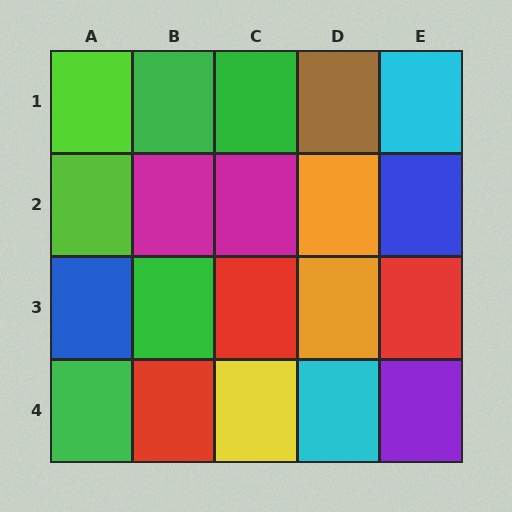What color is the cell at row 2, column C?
Magenta.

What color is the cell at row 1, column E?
Cyan.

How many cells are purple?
1 cell is purple.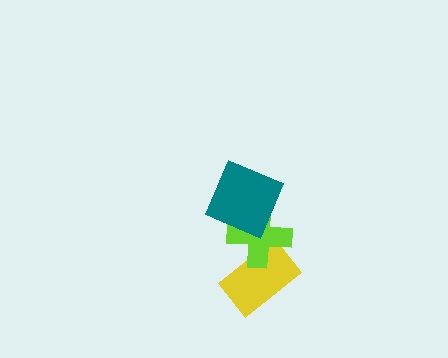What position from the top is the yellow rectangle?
The yellow rectangle is 3rd from the top.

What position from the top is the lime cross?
The lime cross is 2nd from the top.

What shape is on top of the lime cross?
The teal square is on top of the lime cross.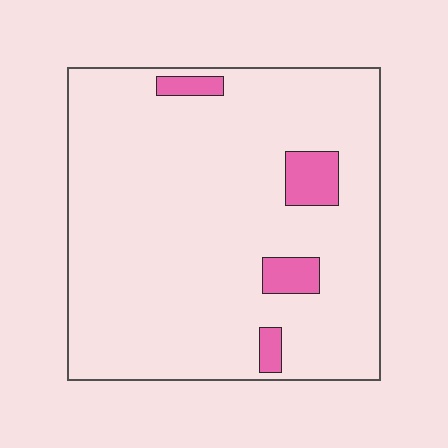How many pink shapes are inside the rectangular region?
4.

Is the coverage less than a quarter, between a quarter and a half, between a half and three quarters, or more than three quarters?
Less than a quarter.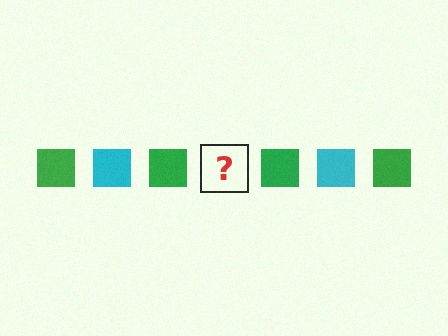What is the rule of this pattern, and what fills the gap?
The rule is that the pattern cycles through green, cyan squares. The gap should be filled with a cyan square.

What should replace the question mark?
The question mark should be replaced with a cyan square.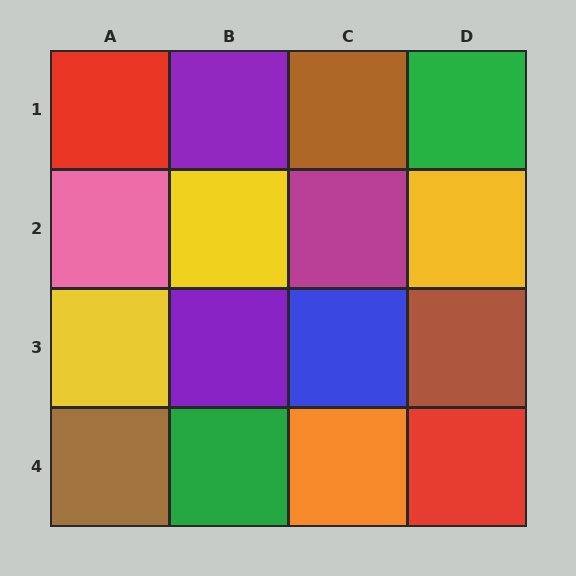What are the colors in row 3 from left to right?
Yellow, purple, blue, brown.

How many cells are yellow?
3 cells are yellow.